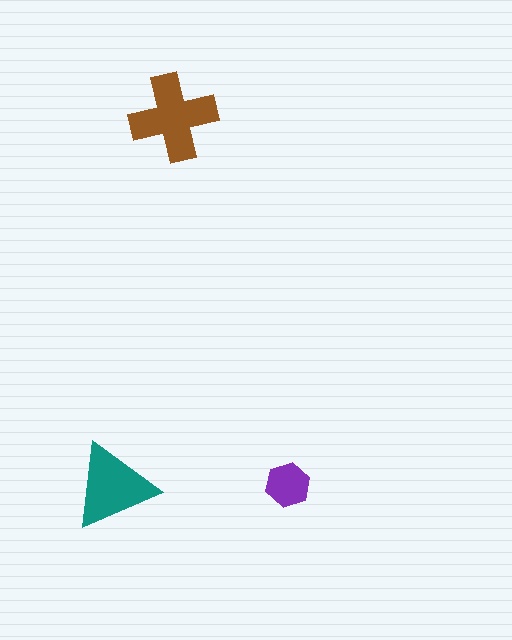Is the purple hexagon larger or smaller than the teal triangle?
Smaller.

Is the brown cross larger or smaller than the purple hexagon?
Larger.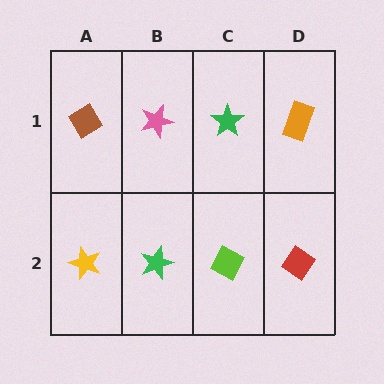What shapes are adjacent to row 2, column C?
A green star (row 1, column C), a green star (row 2, column B), a red diamond (row 2, column D).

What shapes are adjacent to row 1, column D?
A red diamond (row 2, column D), a green star (row 1, column C).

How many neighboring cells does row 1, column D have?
2.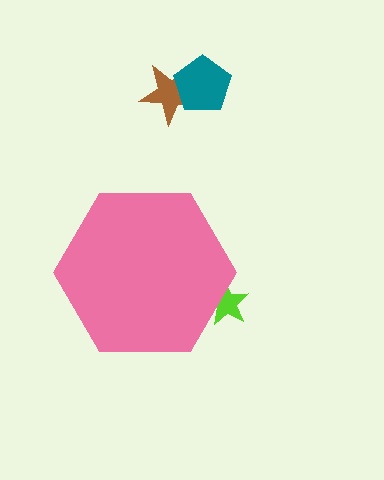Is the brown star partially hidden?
No, the brown star is fully visible.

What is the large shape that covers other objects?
A pink hexagon.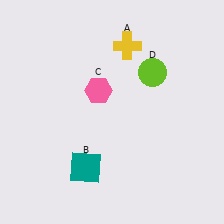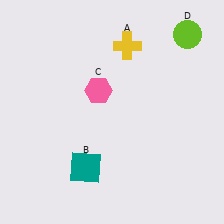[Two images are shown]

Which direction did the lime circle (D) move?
The lime circle (D) moved up.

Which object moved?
The lime circle (D) moved up.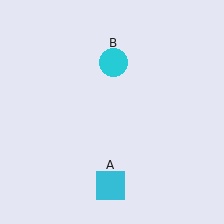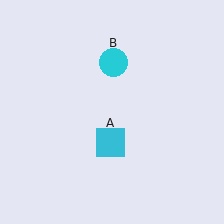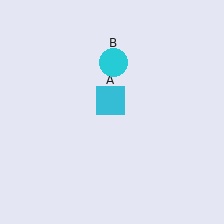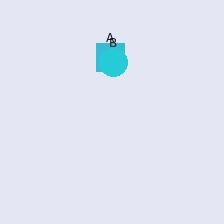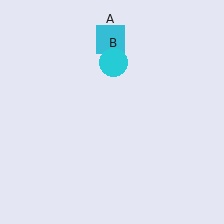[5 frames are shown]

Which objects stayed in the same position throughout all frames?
Cyan circle (object B) remained stationary.